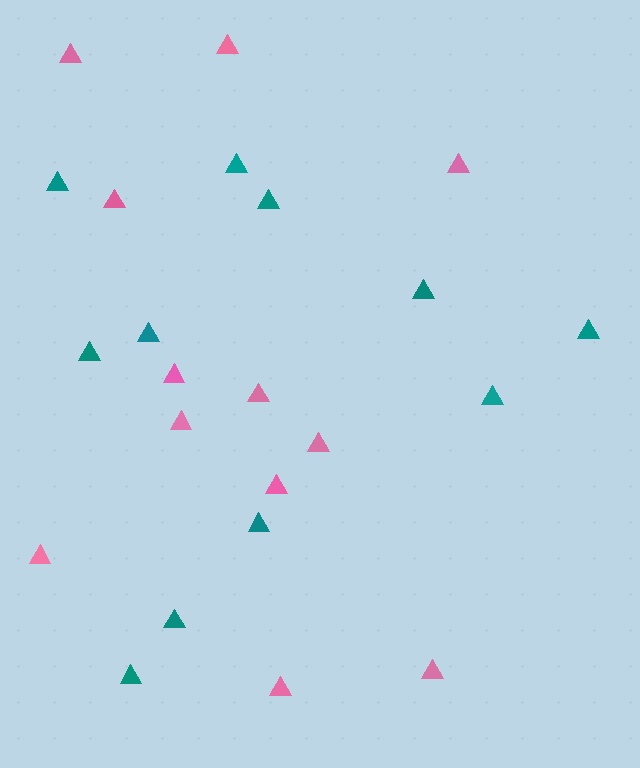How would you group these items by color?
There are 2 groups: one group of pink triangles (12) and one group of teal triangles (11).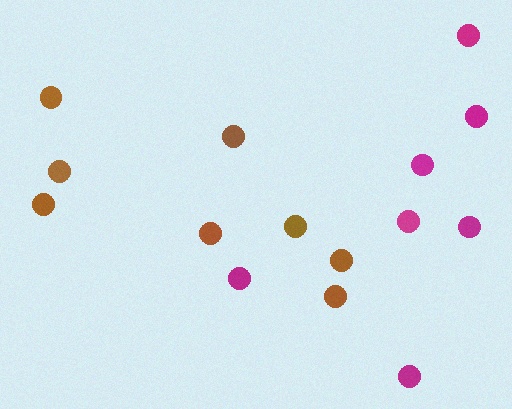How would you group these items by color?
There are 2 groups: one group of magenta circles (7) and one group of brown circles (8).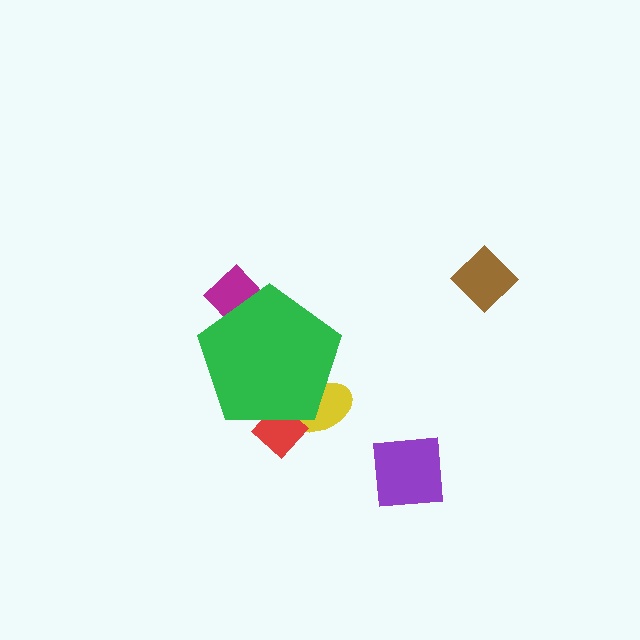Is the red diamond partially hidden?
Yes, the red diamond is partially hidden behind the green pentagon.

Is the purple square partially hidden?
No, the purple square is fully visible.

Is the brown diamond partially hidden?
No, the brown diamond is fully visible.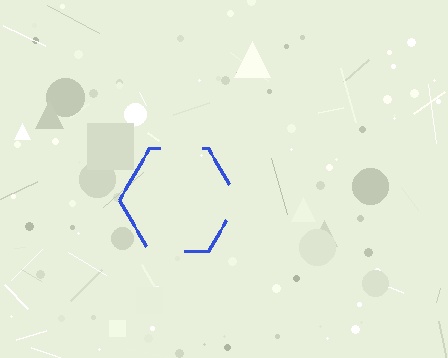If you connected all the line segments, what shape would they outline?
They would outline a hexagon.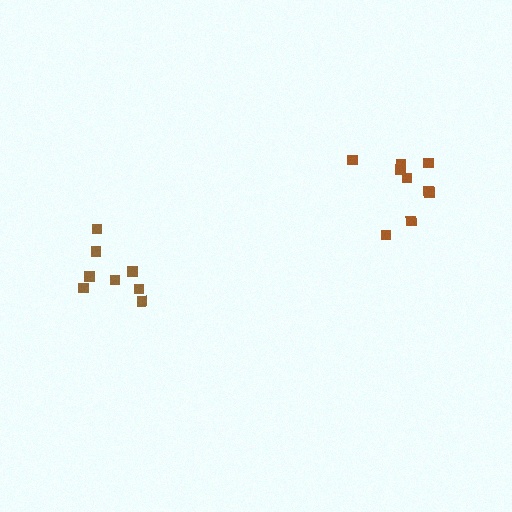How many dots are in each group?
Group 1: 8 dots, Group 2: 10 dots (18 total).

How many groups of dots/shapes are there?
There are 2 groups.